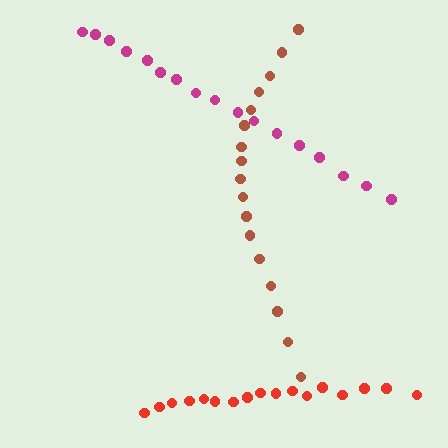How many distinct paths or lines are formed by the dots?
There are 3 distinct paths.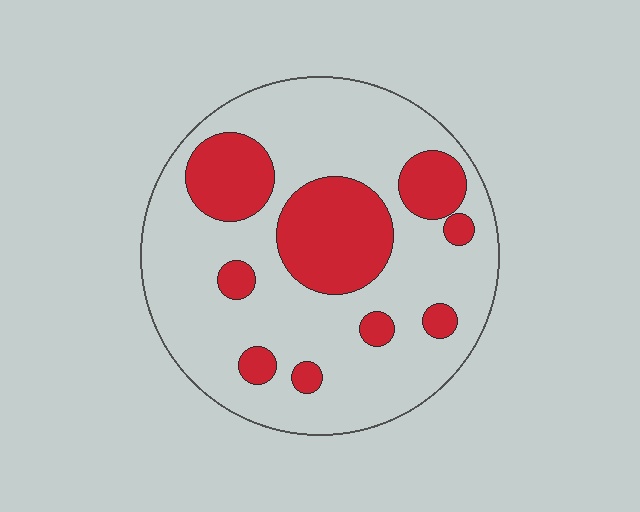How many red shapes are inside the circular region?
9.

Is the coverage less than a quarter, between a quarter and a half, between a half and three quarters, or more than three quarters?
Between a quarter and a half.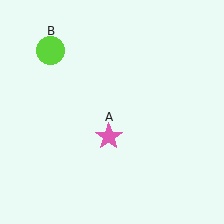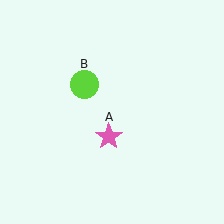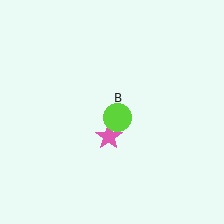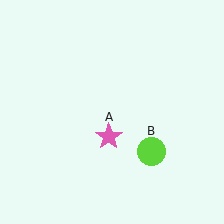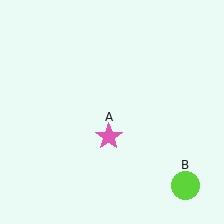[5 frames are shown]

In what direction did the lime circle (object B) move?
The lime circle (object B) moved down and to the right.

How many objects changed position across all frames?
1 object changed position: lime circle (object B).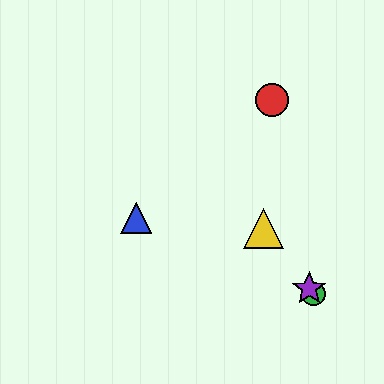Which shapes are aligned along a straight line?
The green circle, the yellow triangle, the purple star are aligned along a straight line.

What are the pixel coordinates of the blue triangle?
The blue triangle is at (136, 218).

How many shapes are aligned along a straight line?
3 shapes (the green circle, the yellow triangle, the purple star) are aligned along a straight line.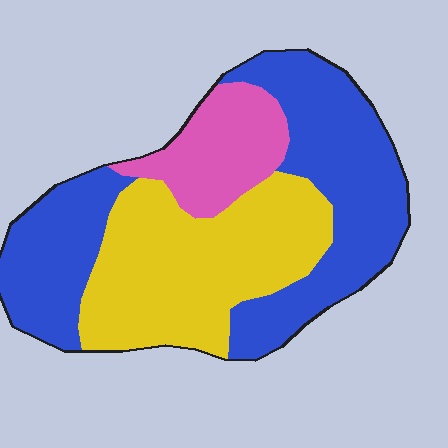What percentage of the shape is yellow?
Yellow covers about 35% of the shape.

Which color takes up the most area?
Blue, at roughly 50%.